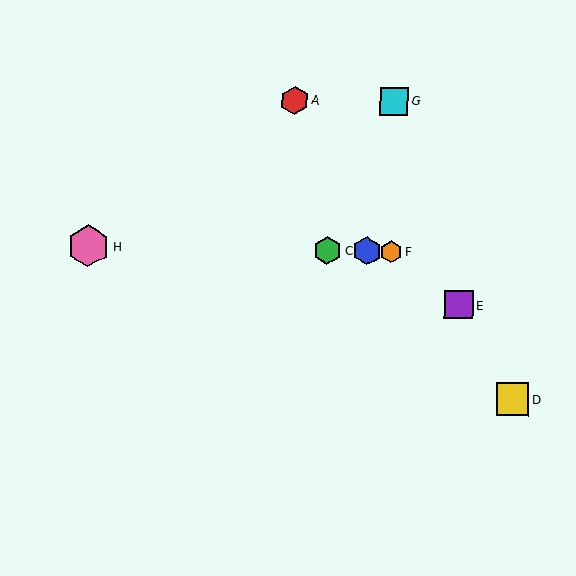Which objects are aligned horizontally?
Objects B, C, F, H are aligned horizontally.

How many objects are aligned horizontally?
4 objects (B, C, F, H) are aligned horizontally.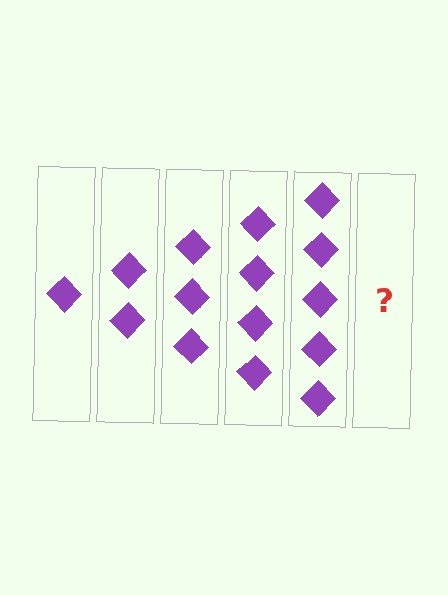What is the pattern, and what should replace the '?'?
The pattern is that each step adds one more diamond. The '?' should be 6 diamonds.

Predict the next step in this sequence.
The next step is 6 diamonds.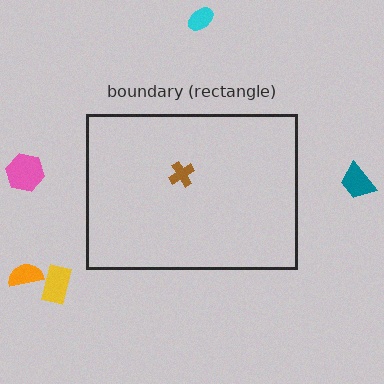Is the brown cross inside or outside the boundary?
Inside.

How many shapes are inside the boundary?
1 inside, 5 outside.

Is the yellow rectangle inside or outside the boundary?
Outside.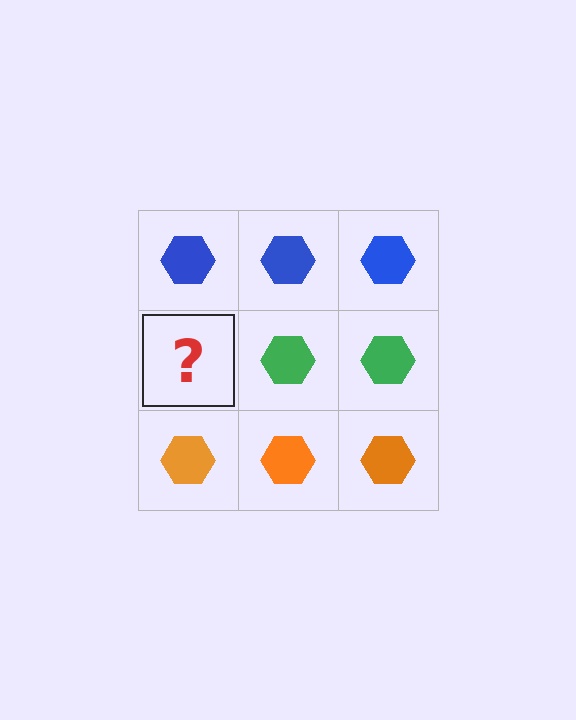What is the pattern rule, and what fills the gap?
The rule is that each row has a consistent color. The gap should be filled with a green hexagon.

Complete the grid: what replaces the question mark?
The question mark should be replaced with a green hexagon.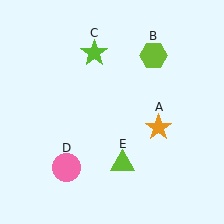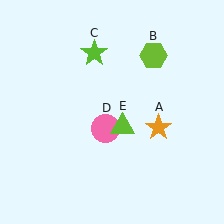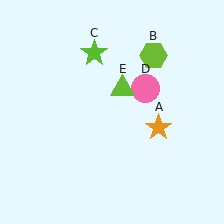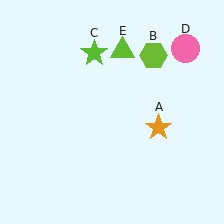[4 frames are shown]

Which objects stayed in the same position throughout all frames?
Orange star (object A) and lime hexagon (object B) and lime star (object C) remained stationary.